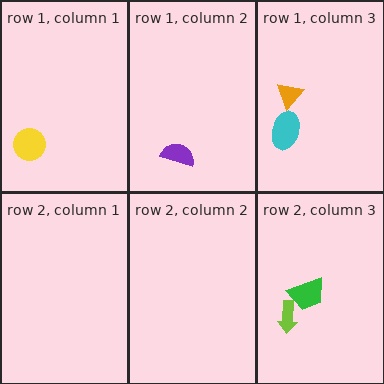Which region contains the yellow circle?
The row 1, column 1 region.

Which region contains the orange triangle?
The row 1, column 3 region.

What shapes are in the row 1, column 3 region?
The orange triangle, the cyan ellipse.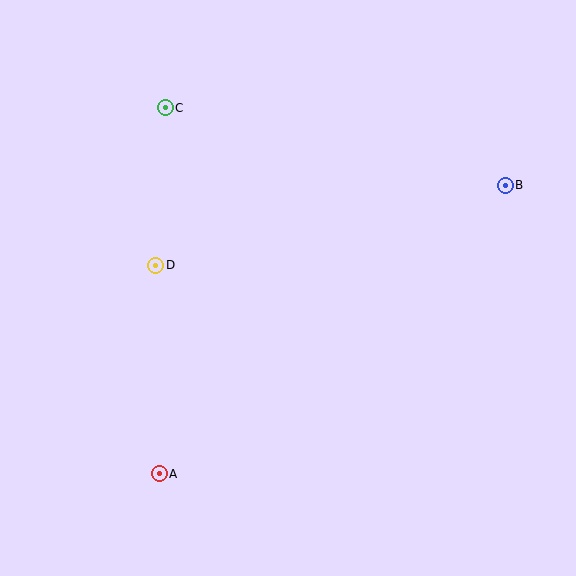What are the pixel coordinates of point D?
Point D is at (156, 265).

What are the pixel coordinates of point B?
Point B is at (505, 185).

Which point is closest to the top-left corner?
Point C is closest to the top-left corner.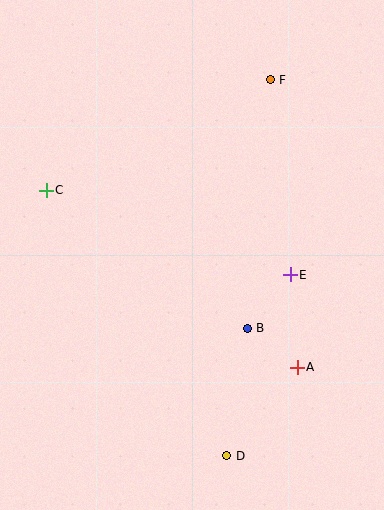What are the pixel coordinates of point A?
Point A is at (297, 367).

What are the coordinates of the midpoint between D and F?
The midpoint between D and F is at (249, 268).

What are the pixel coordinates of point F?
Point F is at (270, 80).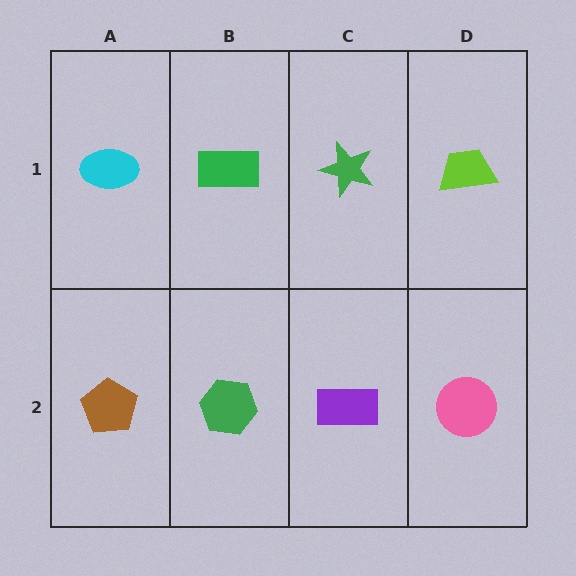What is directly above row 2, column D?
A lime trapezoid.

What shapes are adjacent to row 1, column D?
A pink circle (row 2, column D), a green star (row 1, column C).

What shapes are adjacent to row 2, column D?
A lime trapezoid (row 1, column D), a purple rectangle (row 2, column C).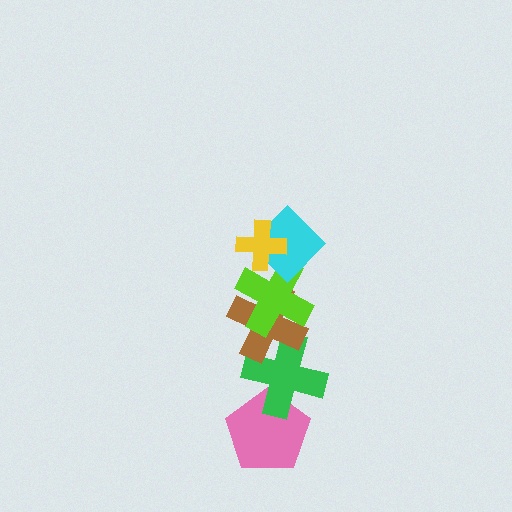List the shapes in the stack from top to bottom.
From top to bottom: the yellow cross, the cyan diamond, the lime cross, the brown cross, the green cross, the pink pentagon.